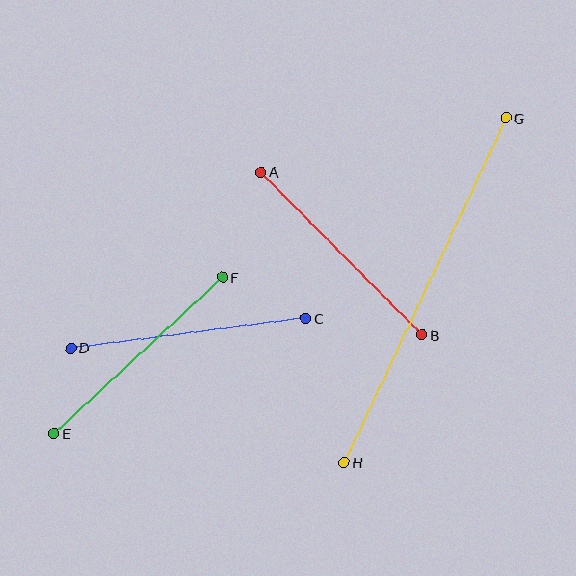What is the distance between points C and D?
The distance is approximately 237 pixels.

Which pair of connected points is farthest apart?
Points G and H are farthest apart.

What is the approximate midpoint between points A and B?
The midpoint is at approximately (342, 253) pixels.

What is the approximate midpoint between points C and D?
The midpoint is at approximately (188, 333) pixels.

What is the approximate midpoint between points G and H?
The midpoint is at approximately (425, 290) pixels.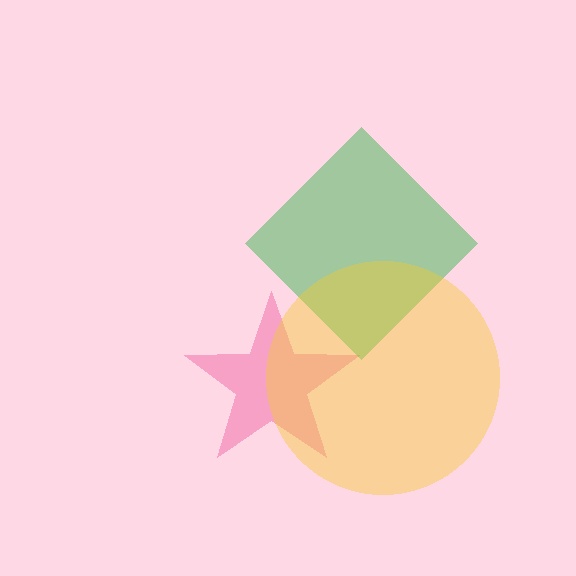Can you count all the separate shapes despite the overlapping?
Yes, there are 3 separate shapes.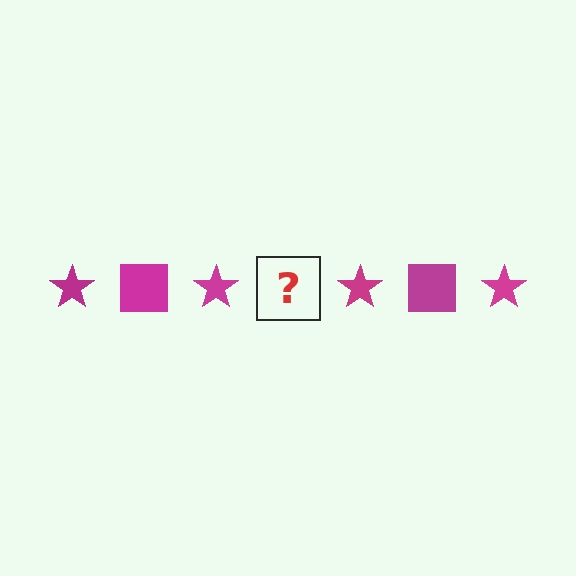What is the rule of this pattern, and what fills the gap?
The rule is that the pattern cycles through star, square shapes in magenta. The gap should be filled with a magenta square.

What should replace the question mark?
The question mark should be replaced with a magenta square.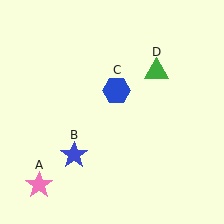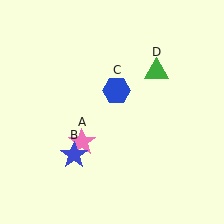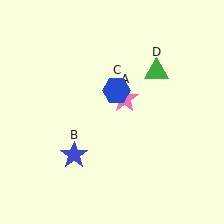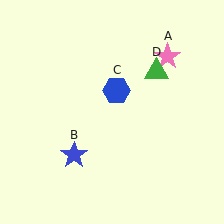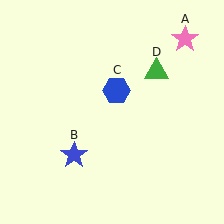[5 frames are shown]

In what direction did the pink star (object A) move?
The pink star (object A) moved up and to the right.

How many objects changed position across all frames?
1 object changed position: pink star (object A).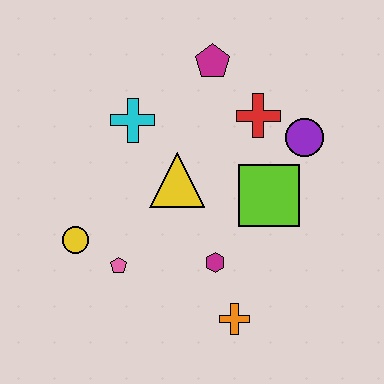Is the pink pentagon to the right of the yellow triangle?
No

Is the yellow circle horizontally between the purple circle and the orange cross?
No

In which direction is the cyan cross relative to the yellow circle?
The cyan cross is above the yellow circle.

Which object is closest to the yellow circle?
The pink pentagon is closest to the yellow circle.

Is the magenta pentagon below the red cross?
No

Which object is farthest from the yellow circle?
The purple circle is farthest from the yellow circle.